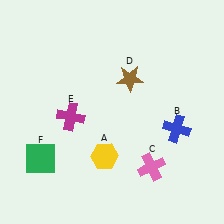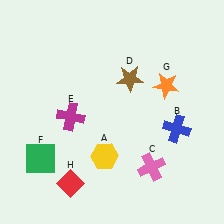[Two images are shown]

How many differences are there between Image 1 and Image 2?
There are 2 differences between the two images.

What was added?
An orange star (G), a red diamond (H) were added in Image 2.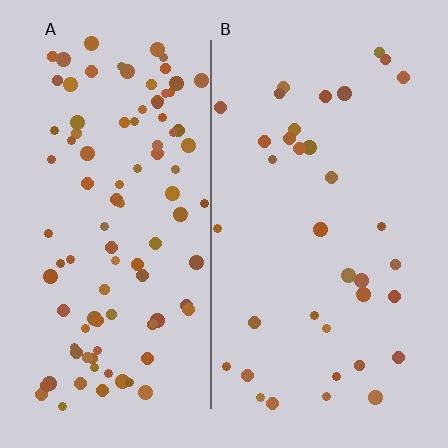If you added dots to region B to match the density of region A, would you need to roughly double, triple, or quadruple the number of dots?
Approximately triple.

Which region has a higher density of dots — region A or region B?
A (the left).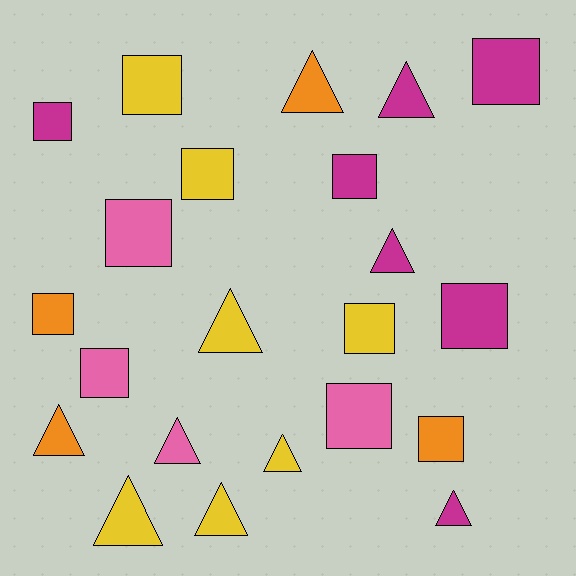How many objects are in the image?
There are 22 objects.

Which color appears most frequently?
Magenta, with 7 objects.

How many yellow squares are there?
There are 3 yellow squares.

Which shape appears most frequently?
Square, with 12 objects.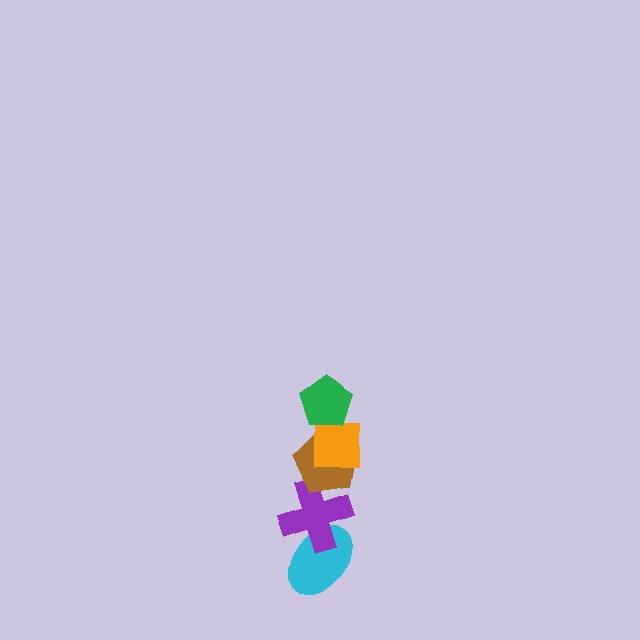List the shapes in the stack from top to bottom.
From top to bottom: the green pentagon, the orange square, the brown pentagon, the purple cross, the cyan ellipse.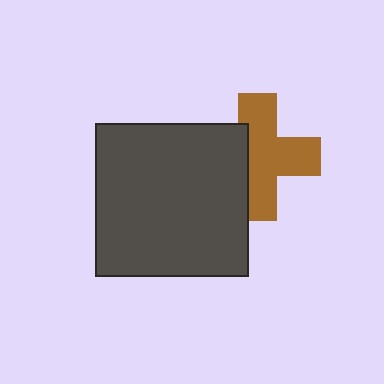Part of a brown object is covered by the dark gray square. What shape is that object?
It is a cross.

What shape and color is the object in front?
The object in front is a dark gray square.